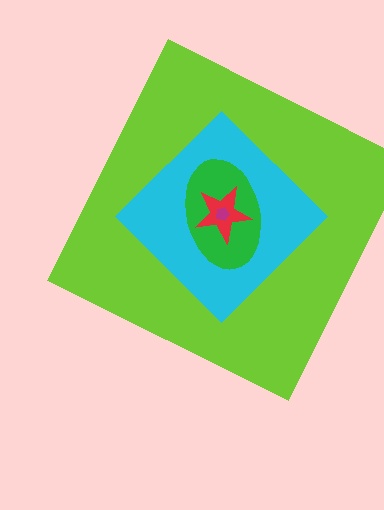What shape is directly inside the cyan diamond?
The green ellipse.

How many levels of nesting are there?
5.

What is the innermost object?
The magenta pentagon.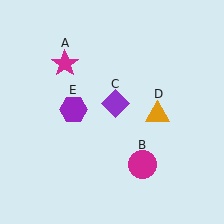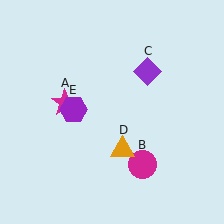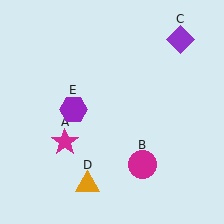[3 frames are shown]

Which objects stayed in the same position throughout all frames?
Magenta circle (object B) and purple hexagon (object E) remained stationary.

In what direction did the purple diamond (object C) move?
The purple diamond (object C) moved up and to the right.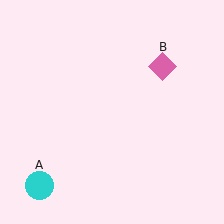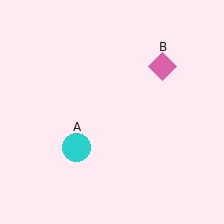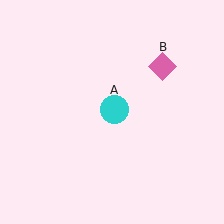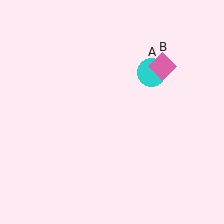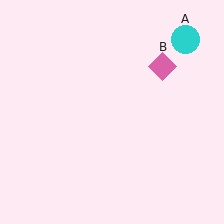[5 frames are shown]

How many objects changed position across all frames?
1 object changed position: cyan circle (object A).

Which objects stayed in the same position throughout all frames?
Pink diamond (object B) remained stationary.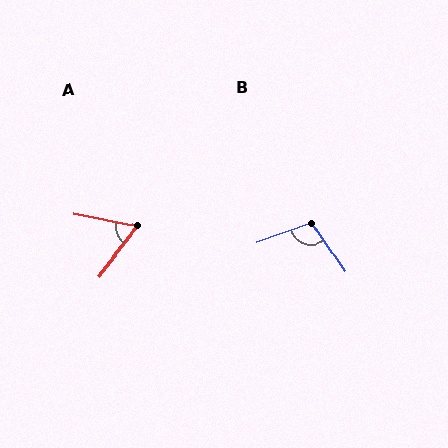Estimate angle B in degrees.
Approximately 104 degrees.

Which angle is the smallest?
A, at approximately 63 degrees.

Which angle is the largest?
B, at approximately 104 degrees.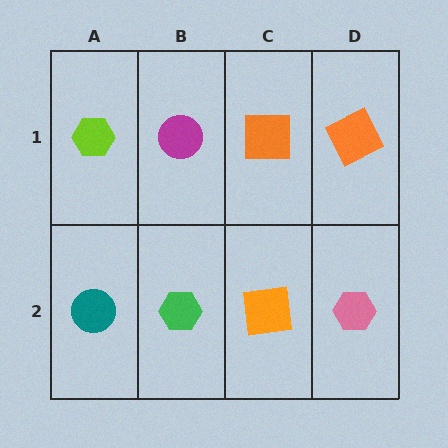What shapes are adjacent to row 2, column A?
A lime hexagon (row 1, column A), a green hexagon (row 2, column B).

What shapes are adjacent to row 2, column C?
An orange square (row 1, column C), a green hexagon (row 2, column B), a pink hexagon (row 2, column D).